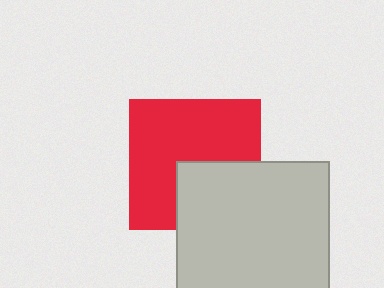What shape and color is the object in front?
The object in front is a light gray square.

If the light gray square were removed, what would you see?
You would see the complete red square.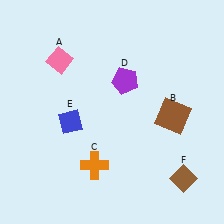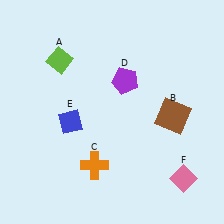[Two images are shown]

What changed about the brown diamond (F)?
In Image 1, F is brown. In Image 2, it changed to pink.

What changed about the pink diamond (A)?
In Image 1, A is pink. In Image 2, it changed to lime.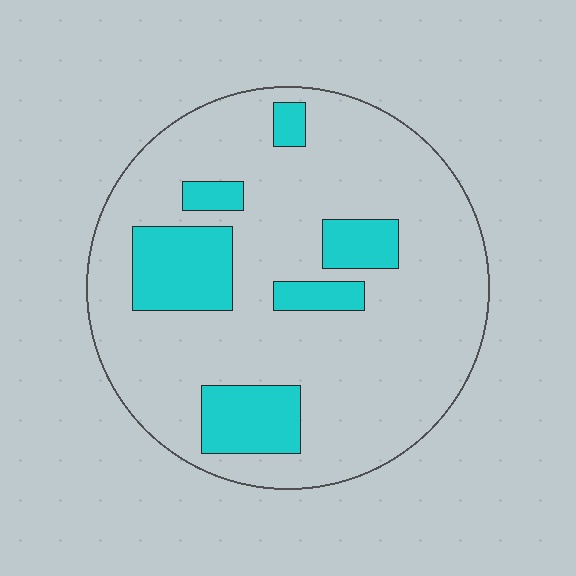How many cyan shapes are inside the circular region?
6.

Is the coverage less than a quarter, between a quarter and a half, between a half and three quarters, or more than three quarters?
Less than a quarter.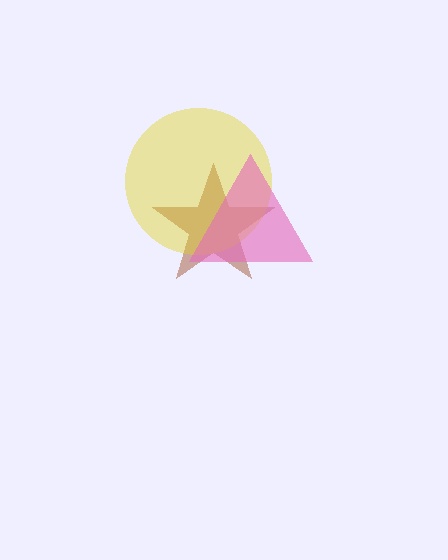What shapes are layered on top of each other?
The layered shapes are: a brown star, a yellow circle, a pink triangle.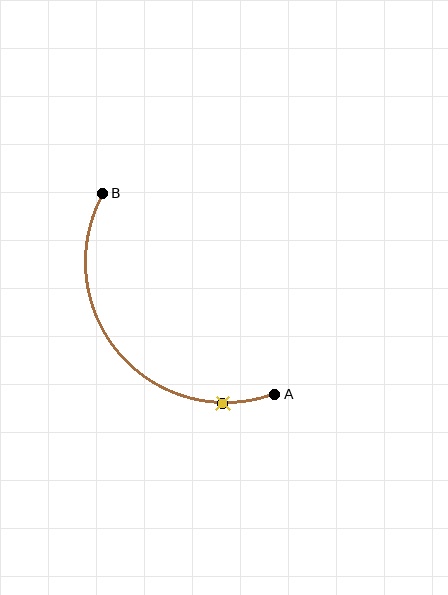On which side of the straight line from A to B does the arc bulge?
The arc bulges below and to the left of the straight line connecting A and B.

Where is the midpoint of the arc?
The arc midpoint is the point on the curve farthest from the straight line joining A and B. It sits below and to the left of that line.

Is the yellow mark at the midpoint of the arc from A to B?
No. The yellow mark lies on the arc but is closer to endpoint A. The arc midpoint would be at the point on the curve equidistant along the arc from both A and B.